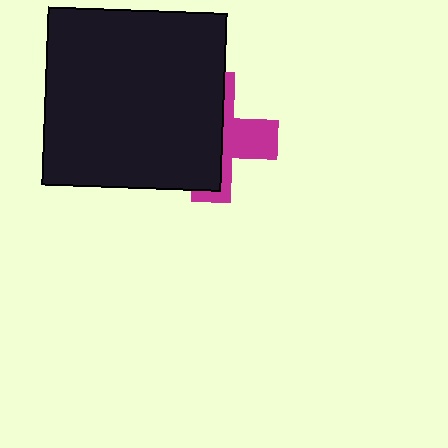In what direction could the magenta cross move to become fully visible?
The magenta cross could move right. That would shift it out from behind the black square entirely.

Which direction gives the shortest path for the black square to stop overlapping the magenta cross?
Moving left gives the shortest separation.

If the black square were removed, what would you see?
You would see the complete magenta cross.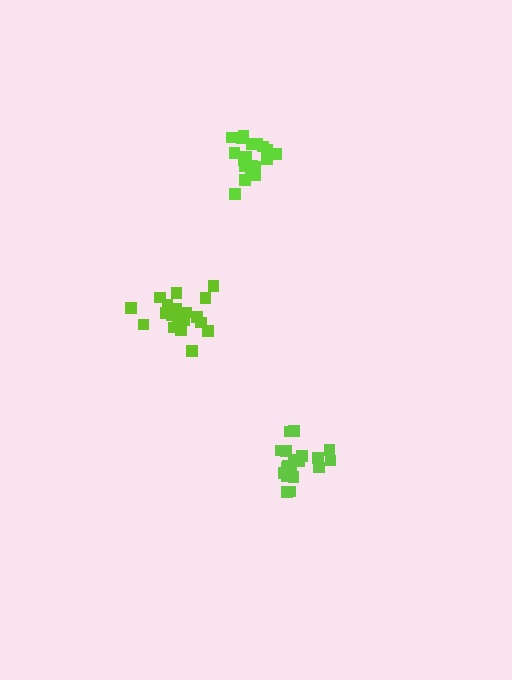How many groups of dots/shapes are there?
There are 3 groups.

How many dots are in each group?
Group 1: 21 dots, Group 2: 19 dots, Group 3: 20 dots (60 total).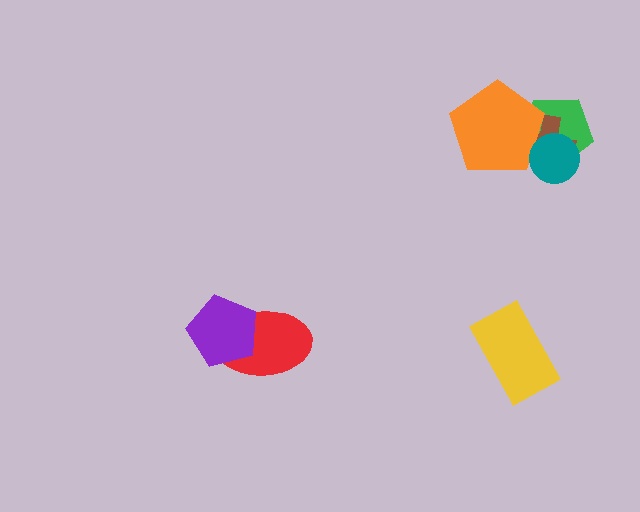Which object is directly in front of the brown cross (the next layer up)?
The orange pentagon is directly in front of the brown cross.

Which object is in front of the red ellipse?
The purple pentagon is in front of the red ellipse.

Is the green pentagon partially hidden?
Yes, it is partially covered by another shape.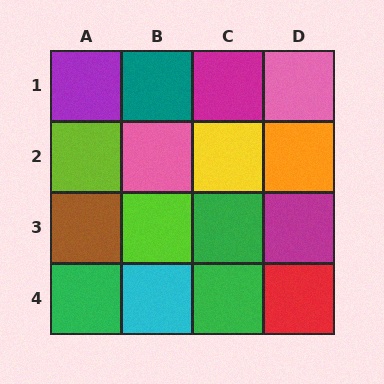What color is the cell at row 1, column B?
Teal.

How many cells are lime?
2 cells are lime.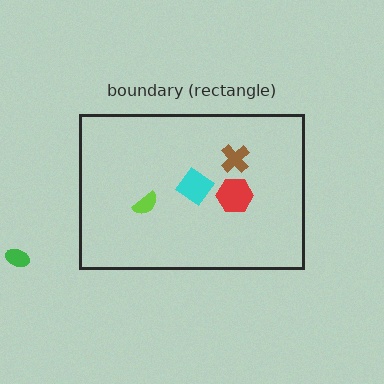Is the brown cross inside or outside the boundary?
Inside.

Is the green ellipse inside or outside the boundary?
Outside.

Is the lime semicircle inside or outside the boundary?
Inside.